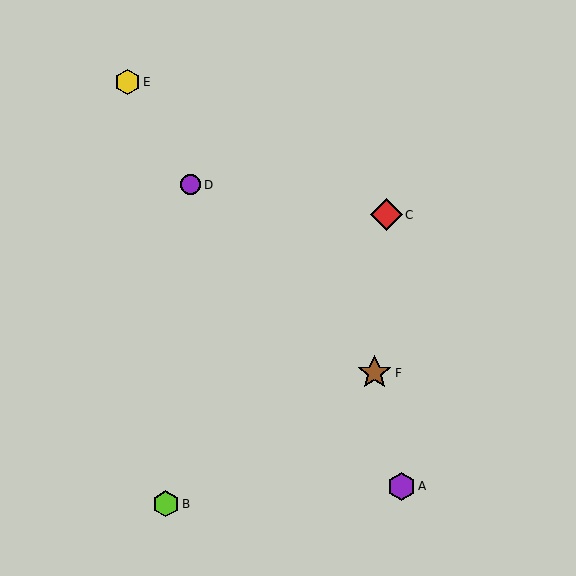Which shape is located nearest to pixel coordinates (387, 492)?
The purple hexagon (labeled A) at (401, 486) is nearest to that location.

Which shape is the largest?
The brown star (labeled F) is the largest.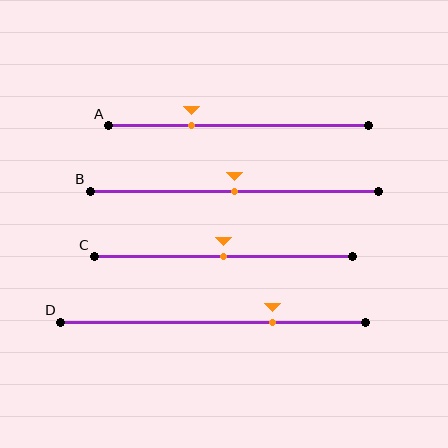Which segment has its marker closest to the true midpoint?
Segment B has its marker closest to the true midpoint.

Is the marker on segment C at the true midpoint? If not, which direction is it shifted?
Yes, the marker on segment C is at the true midpoint.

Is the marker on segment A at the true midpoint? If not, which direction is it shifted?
No, the marker on segment A is shifted to the left by about 18% of the segment length.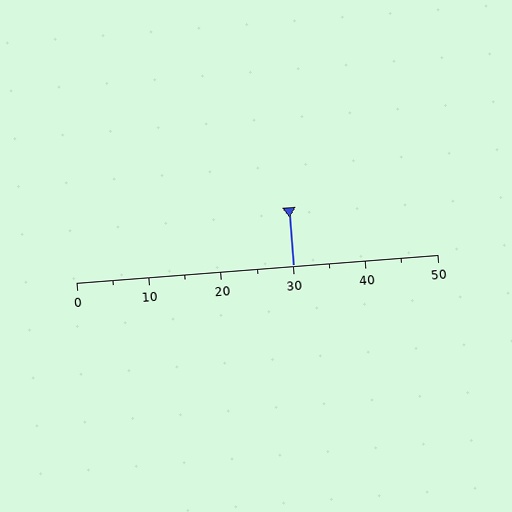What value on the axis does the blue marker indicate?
The marker indicates approximately 30.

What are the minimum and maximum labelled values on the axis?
The axis runs from 0 to 50.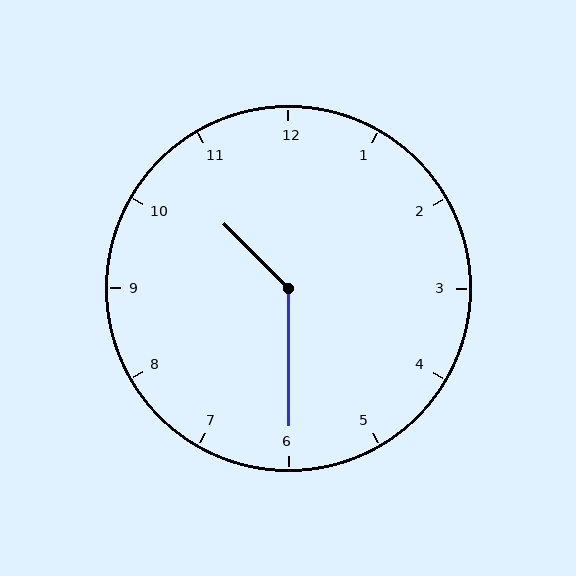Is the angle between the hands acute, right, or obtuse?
It is obtuse.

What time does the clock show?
10:30.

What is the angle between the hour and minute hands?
Approximately 135 degrees.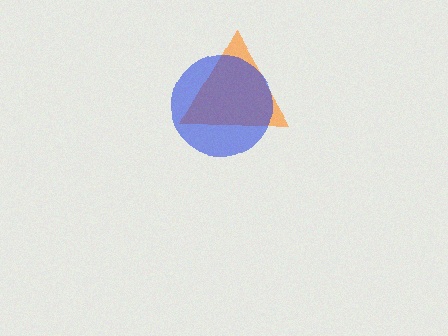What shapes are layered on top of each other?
The layered shapes are: an orange triangle, a blue circle.